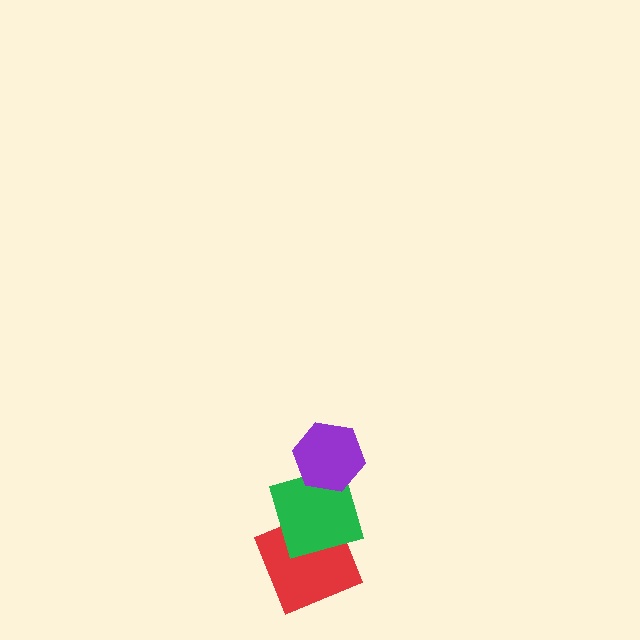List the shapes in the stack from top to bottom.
From top to bottom: the purple hexagon, the green square, the red square.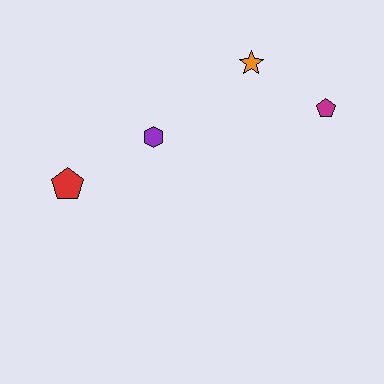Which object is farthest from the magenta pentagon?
The red pentagon is farthest from the magenta pentagon.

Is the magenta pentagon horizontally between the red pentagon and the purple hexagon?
No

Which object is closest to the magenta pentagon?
The orange star is closest to the magenta pentagon.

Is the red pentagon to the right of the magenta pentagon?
No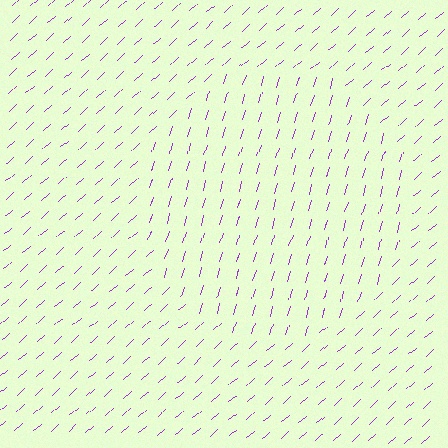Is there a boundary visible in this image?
Yes, there is a texture boundary formed by a change in line orientation.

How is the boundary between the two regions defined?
The boundary is defined purely by a change in line orientation (approximately 31 degrees difference). All lines are the same color and thickness.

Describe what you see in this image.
The image is filled with small purple line segments. A circle region in the image has lines oriented differently from the surrounding lines, creating a visible texture boundary.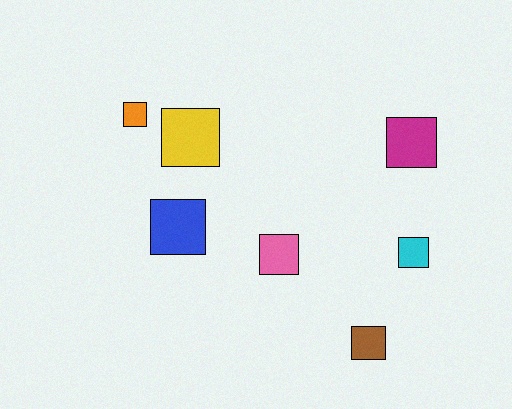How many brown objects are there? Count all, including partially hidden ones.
There is 1 brown object.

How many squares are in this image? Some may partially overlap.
There are 7 squares.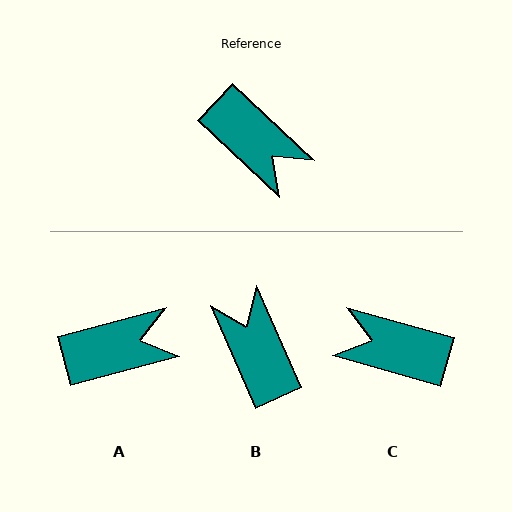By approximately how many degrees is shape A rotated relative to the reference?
Approximately 58 degrees counter-clockwise.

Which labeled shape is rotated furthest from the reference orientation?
B, about 157 degrees away.